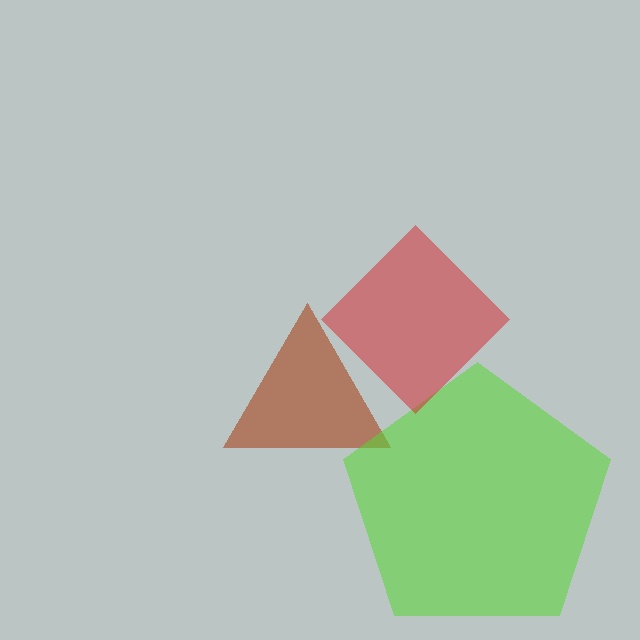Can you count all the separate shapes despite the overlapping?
Yes, there are 3 separate shapes.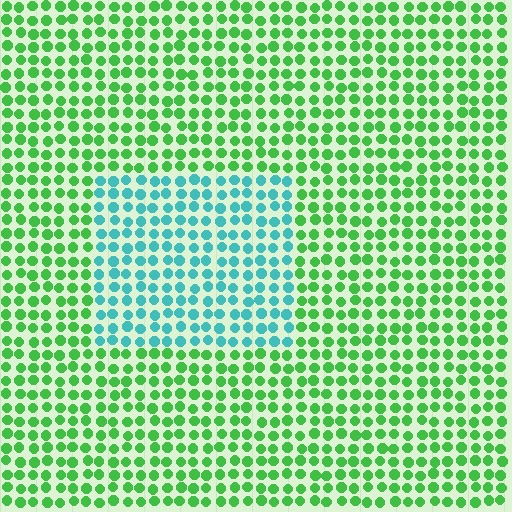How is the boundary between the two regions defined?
The boundary is defined purely by a slight shift in hue (about 57 degrees). Spacing, size, and orientation are identical on both sides.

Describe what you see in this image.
The image is filled with small green elements in a uniform arrangement. A rectangle-shaped region is visible where the elements are tinted to a slightly different hue, forming a subtle color boundary.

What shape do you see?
I see a rectangle.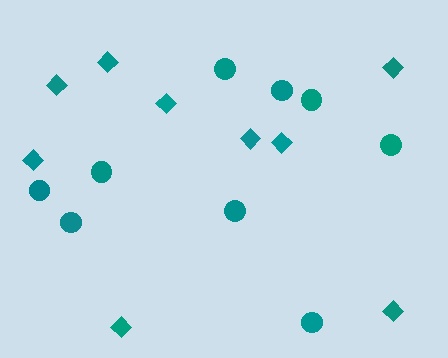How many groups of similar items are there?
There are 2 groups: one group of diamonds (9) and one group of circles (9).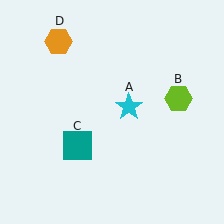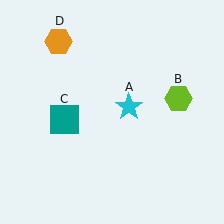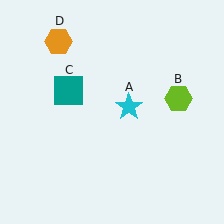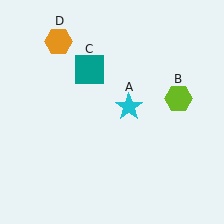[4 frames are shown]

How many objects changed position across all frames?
1 object changed position: teal square (object C).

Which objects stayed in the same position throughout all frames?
Cyan star (object A) and lime hexagon (object B) and orange hexagon (object D) remained stationary.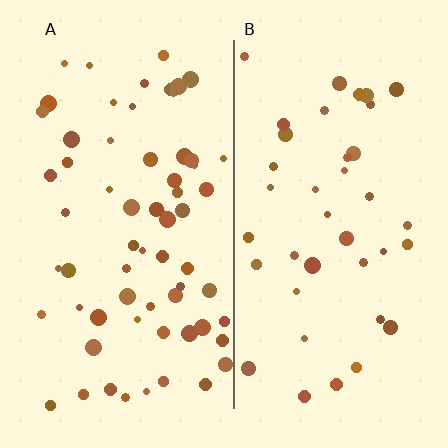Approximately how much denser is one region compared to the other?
Approximately 1.6× — region A over region B.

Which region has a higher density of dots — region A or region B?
A (the left).